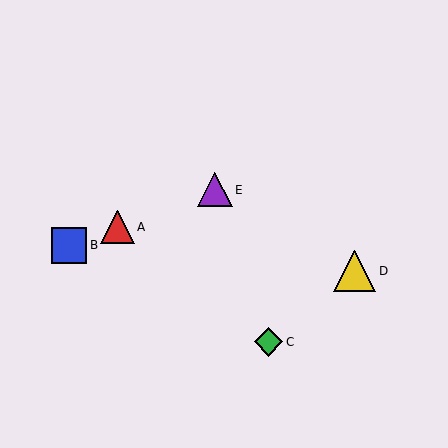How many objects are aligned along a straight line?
3 objects (A, B, E) are aligned along a straight line.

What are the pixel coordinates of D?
Object D is at (355, 271).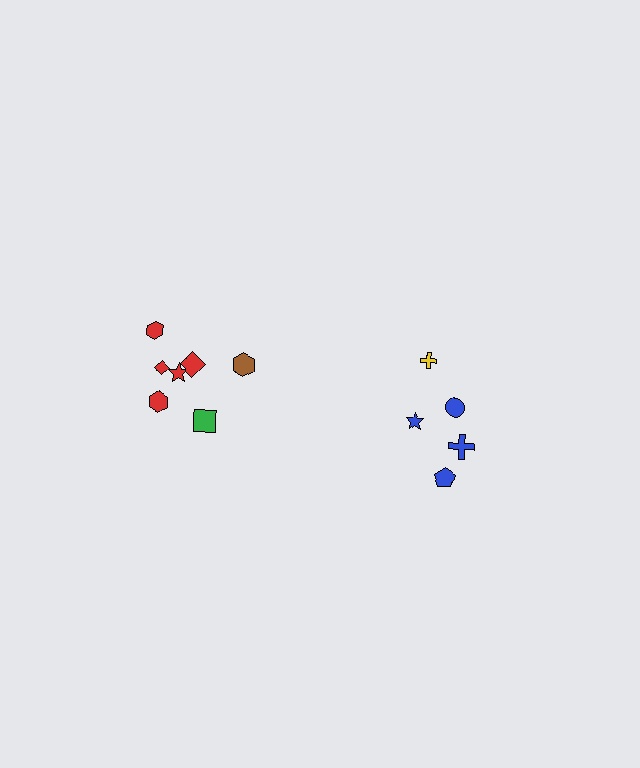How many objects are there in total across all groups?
There are 12 objects.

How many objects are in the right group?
There are 5 objects.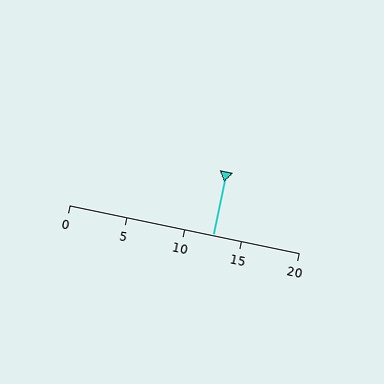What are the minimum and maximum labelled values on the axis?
The axis runs from 0 to 20.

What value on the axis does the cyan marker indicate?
The marker indicates approximately 12.5.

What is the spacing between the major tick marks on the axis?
The major ticks are spaced 5 apart.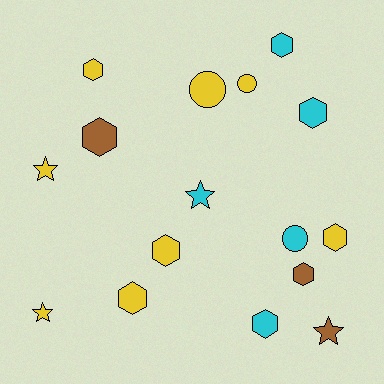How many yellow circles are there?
There are 2 yellow circles.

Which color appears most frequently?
Yellow, with 8 objects.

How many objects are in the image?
There are 16 objects.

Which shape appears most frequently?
Hexagon, with 9 objects.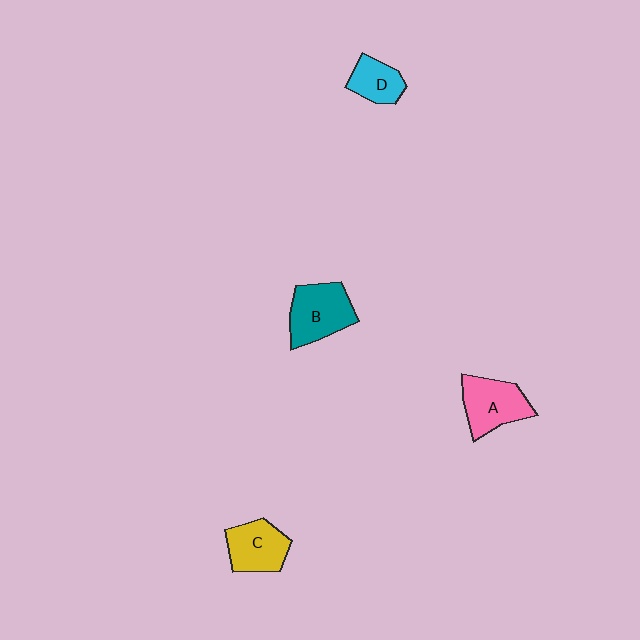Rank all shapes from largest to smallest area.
From largest to smallest: B (teal), A (pink), C (yellow), D (cyan).